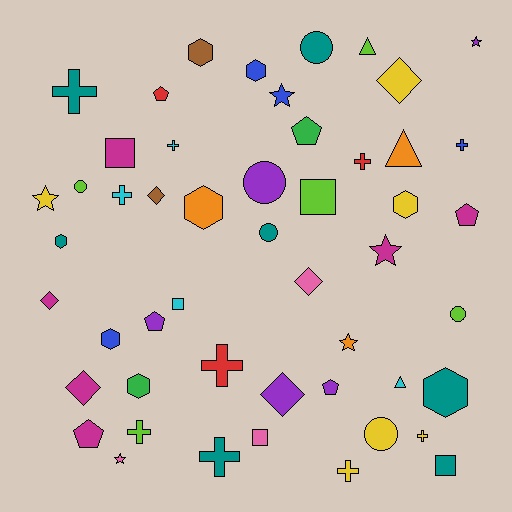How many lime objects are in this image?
There are 5 lime objects.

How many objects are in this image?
There are 50 objects.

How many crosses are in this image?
There are 10 crosses.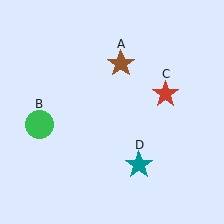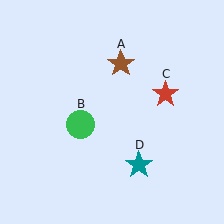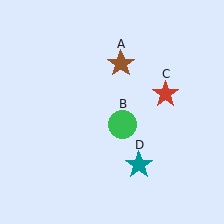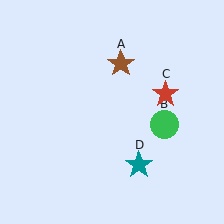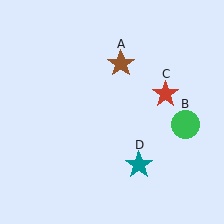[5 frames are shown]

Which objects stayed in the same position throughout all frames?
Brown star (object A) and red star (object C) and teal star (object D) remained stationary.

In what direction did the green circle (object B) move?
The green circle (object B) moved right.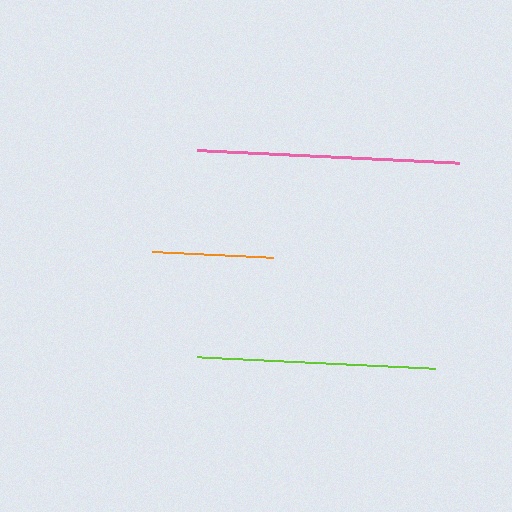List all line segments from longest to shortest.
From longest to shortest: pink, lime, orange.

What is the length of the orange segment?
The orange segment is approximately 122 pixels long.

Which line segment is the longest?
The pink line is the longest at approximately 262 pixels.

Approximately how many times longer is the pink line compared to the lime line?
The pink line is approximately 1.1 times the length of the lime line.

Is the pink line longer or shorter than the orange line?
The pink line is longer than the orange line.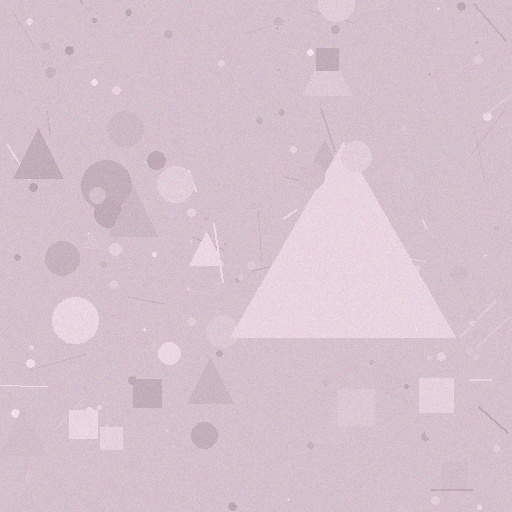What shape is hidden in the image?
A triangle is hidden in the image.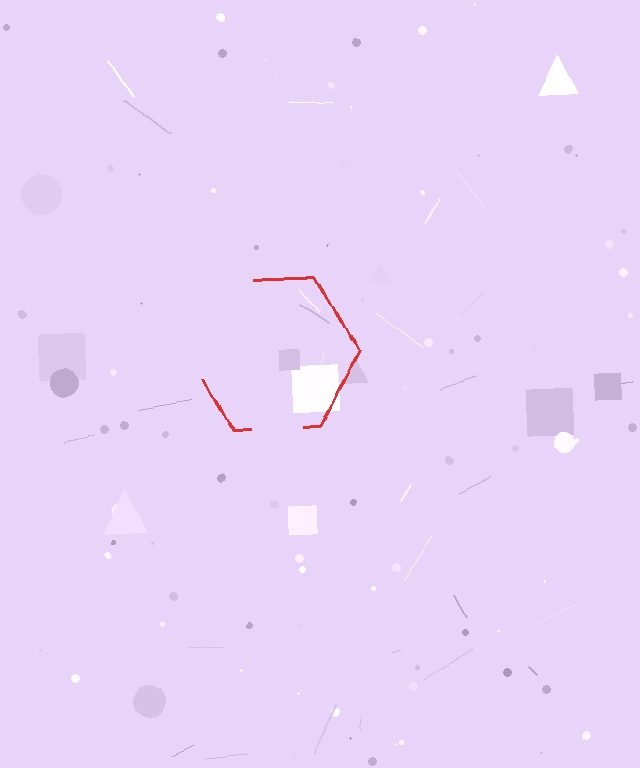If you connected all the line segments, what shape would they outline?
They would outline a hexagon.